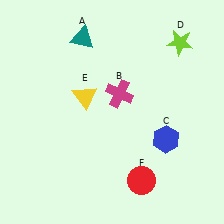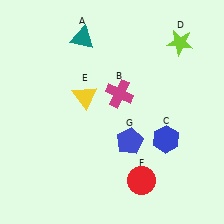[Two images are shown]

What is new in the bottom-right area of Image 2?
A blue pentagon (G) was added in the bottom-right area of Image 2.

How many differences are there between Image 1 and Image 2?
There is 1 difference between the two images.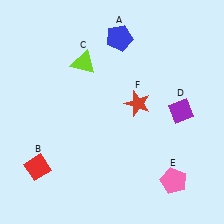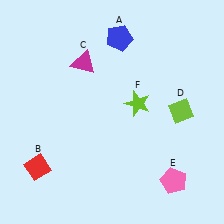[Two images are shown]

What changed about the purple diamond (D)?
In Image 1, D is purple. In Image 2, it changed to lime.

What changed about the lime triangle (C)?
In Image 1, C is lime. In Image 2, it changed to magenta.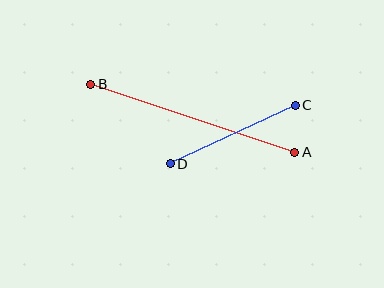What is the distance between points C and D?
The distance is approximately 138 pixels.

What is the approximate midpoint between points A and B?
The midpoint is at approximately (193, 118) pixels.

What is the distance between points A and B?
The distance is approximately 215 pixels.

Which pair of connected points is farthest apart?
Points A and B are farthest apart.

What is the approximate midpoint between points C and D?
The midpoint is at approximately (233, 134) pixels.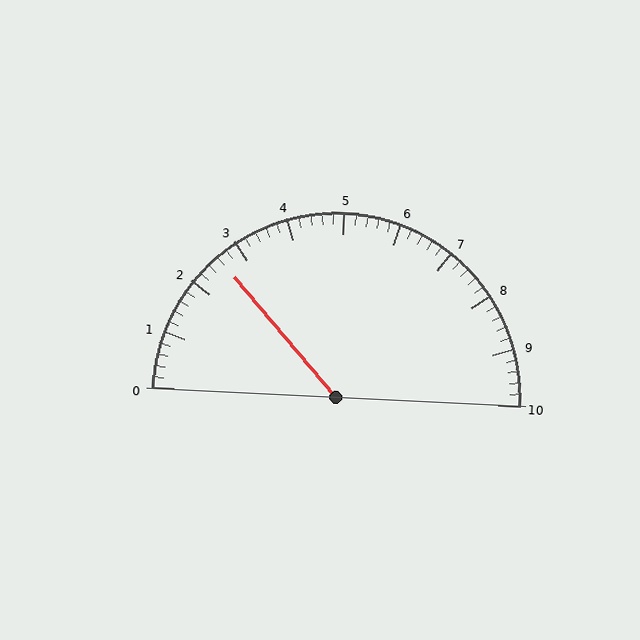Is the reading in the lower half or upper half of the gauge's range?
The reading is in the lower half of the range (0 to 10).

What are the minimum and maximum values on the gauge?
The gauge ranges from 0 to 10.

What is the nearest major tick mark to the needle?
The nearest major tick mark is 3.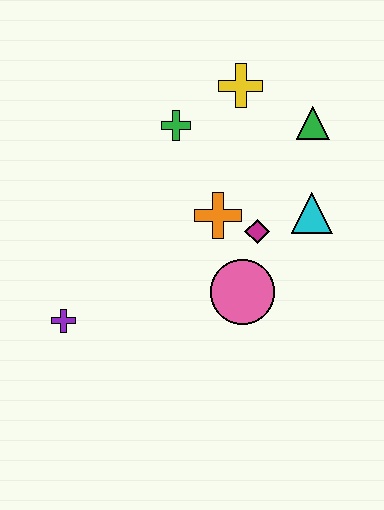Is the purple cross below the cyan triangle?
Yes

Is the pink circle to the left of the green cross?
No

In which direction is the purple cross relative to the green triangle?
The purple cross is to the left of the green triangle.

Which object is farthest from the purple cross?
The green triangle is farthest from the purple cross.